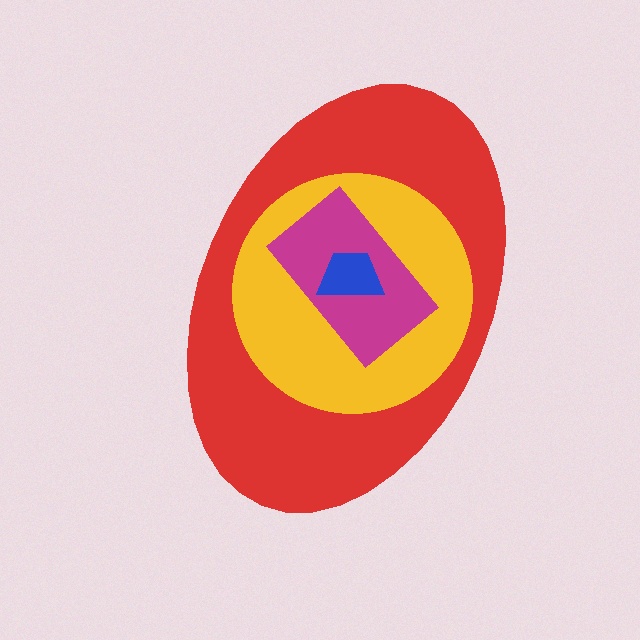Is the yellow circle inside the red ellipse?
Yes.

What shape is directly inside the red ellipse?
The yellow circle.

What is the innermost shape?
The blue trapezoid.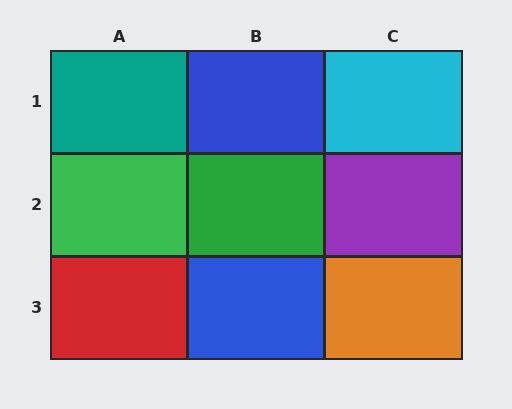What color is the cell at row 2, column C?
Purple.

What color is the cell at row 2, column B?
Green.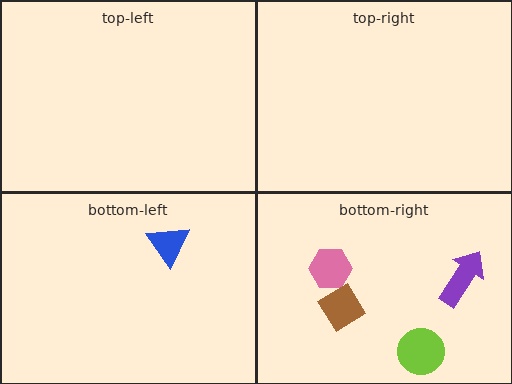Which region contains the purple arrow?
The bottom-right region.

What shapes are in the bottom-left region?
The blue triangle.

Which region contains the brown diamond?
The bottom-right region.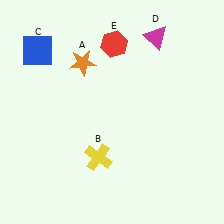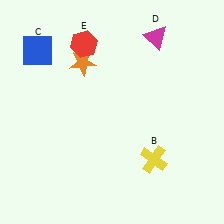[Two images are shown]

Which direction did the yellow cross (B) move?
The yellow cross (B) moved right.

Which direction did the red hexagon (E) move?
The red hexagon (E) moved left.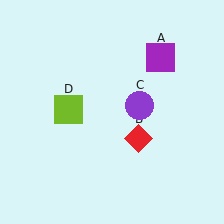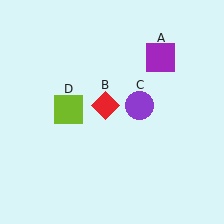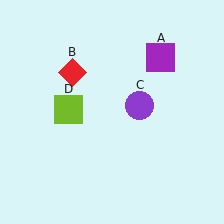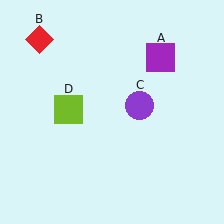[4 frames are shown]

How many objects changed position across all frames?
1 object changed position: red diamond (object B).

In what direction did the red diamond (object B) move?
The red diamond (object B) moved up and to the left.